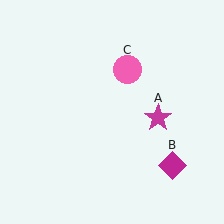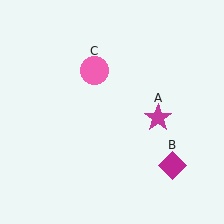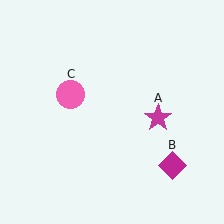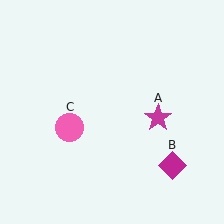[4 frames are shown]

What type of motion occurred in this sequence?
The pink circle (object C) rotated counterclockwise around the center of the scene.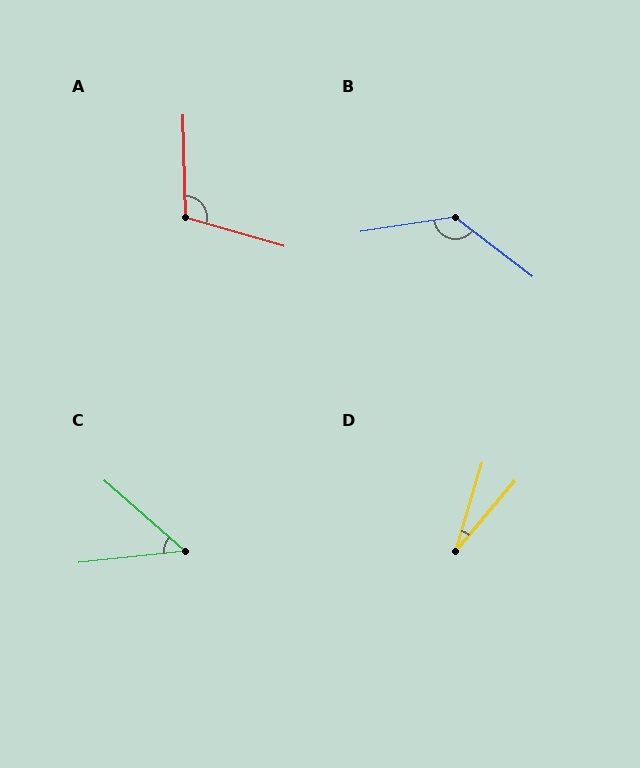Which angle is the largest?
B, at approximately 134 degrees.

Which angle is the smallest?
D, at approximately 23 degrees.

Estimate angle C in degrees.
Approximately 47 degrees.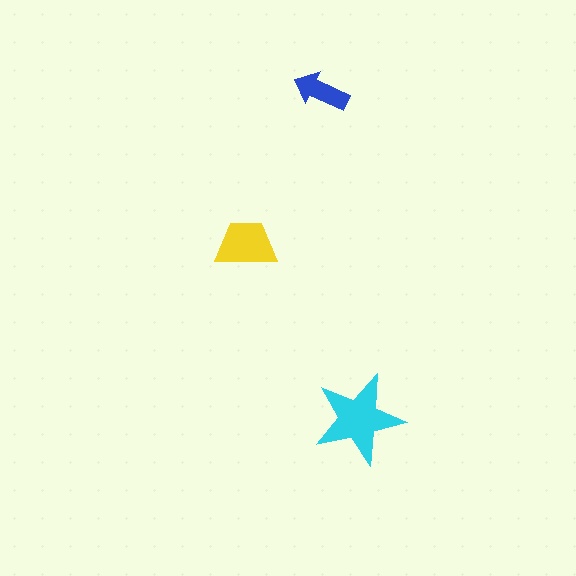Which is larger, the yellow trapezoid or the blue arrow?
The yellow trapezoid.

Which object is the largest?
The cyan star.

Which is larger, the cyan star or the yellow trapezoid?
The cyan star.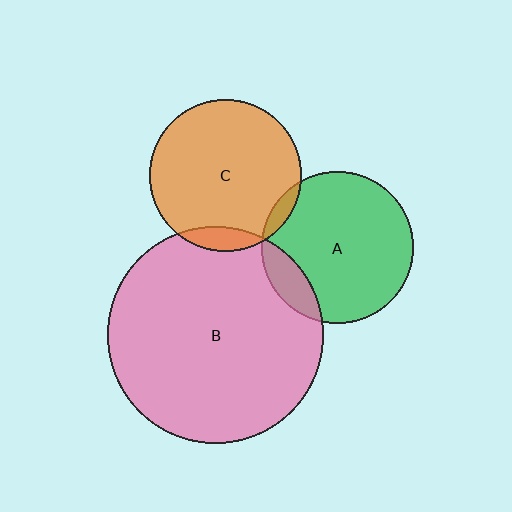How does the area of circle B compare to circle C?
Approximately 2.0 times.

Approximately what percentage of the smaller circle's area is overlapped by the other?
Approximately 10%.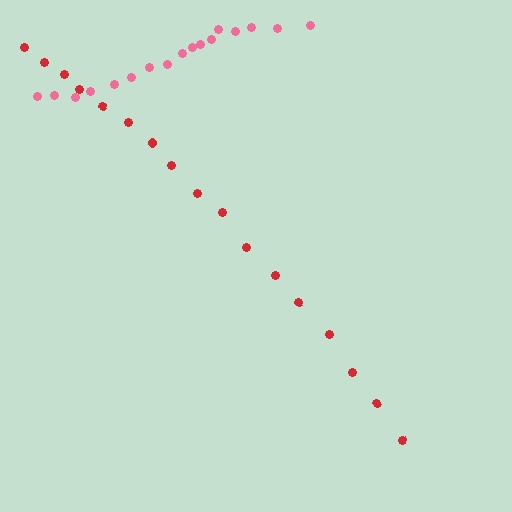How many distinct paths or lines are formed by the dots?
There are 2 distinct paths.